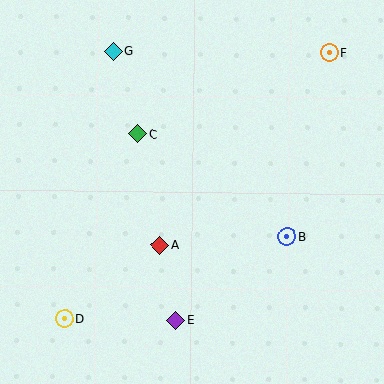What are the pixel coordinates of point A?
Point A is at (160, 245).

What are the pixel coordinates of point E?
Point E is at (176, 320).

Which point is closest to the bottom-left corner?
Point D is closest to the bottom-left corner.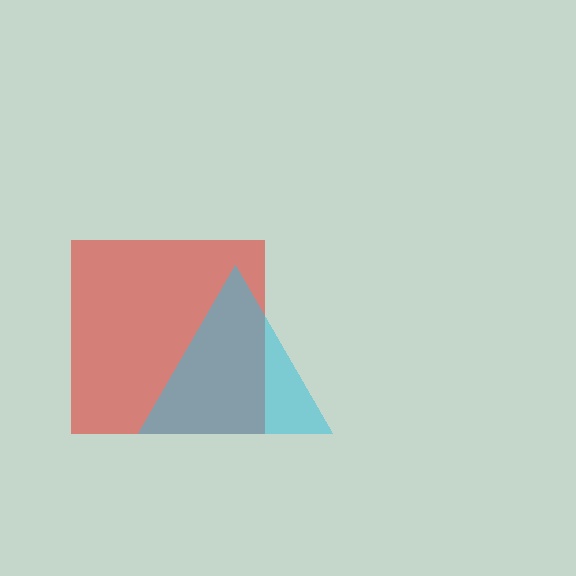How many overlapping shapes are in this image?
There are 2 overlapping shapes in the image.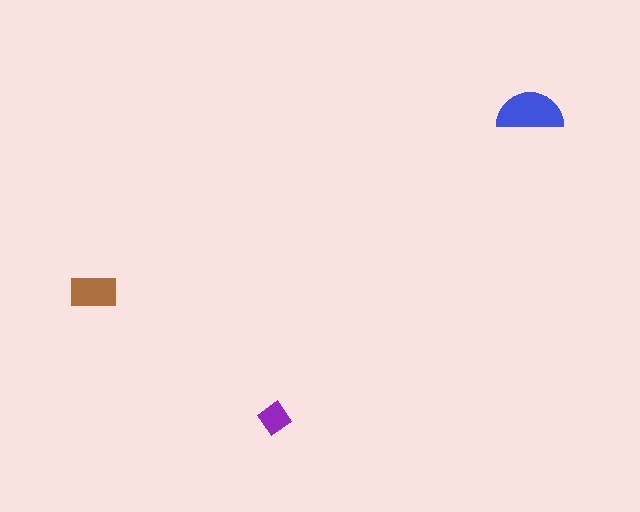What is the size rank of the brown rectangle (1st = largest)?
2nd.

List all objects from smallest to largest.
The purple diamond, the brown rectangle, the blue semicircle.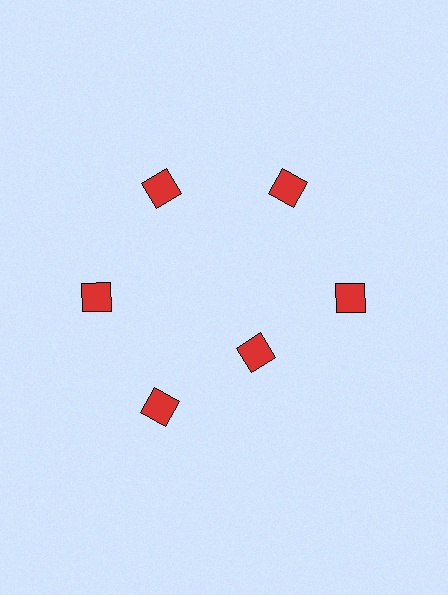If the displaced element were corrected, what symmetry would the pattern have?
It would have 6-fold rotational symmetry — the pattern would map onto itself every 60 degrees.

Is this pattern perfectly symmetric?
No. The 6 red diamonds are arranged in a ring, but one element near the 5 o'clock position is pulled inward toward the center, breaking the 6-fold rotational symmetry.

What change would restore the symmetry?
The symmetry would be restored by moving it outward, back onto the ring so that all 6 diamonds sit at equal angles and equal distance from the center.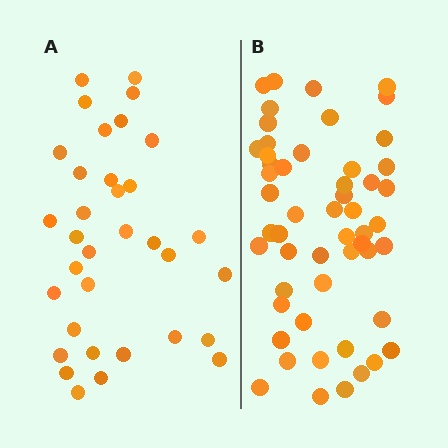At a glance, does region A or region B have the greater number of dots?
Region B (the right region) has more dots.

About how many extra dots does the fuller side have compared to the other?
Region B has approximately 20 more dots than region A.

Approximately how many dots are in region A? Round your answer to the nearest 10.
About 30 dots. (The exact count is 34, which rounds to 30.)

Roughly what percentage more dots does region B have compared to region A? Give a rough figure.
About 55% more.